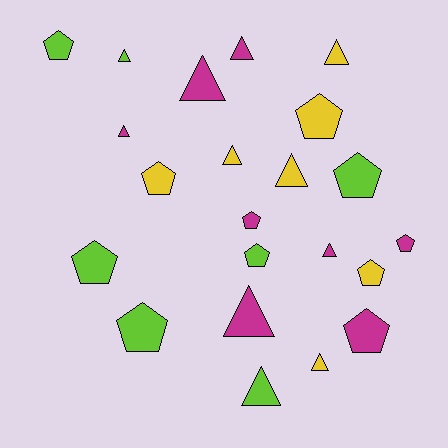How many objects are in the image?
There are 22 objects.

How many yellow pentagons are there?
There are 3 yellow pentagons.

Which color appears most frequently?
Magenta, with 8 objects.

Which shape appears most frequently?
Triangle, with 11 objects.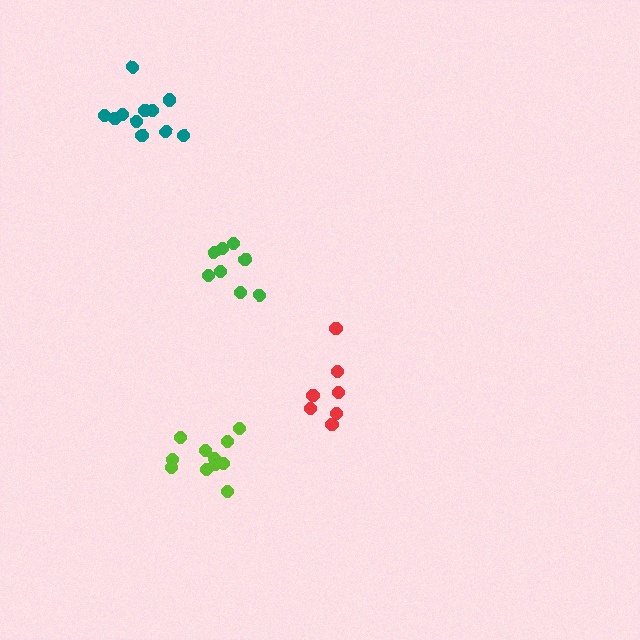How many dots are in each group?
Group 1: 11 dots, Group 2: 7 dots, Group 3: 11 dots, Group 4: 8 dots (37 total).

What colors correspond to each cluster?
The clusters are colored: teal, red, lime, green.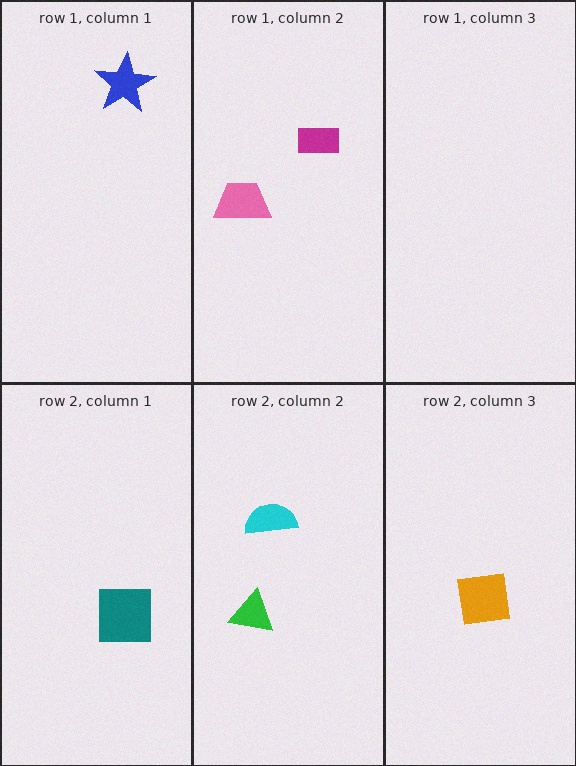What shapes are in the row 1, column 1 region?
The blue star.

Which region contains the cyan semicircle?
The row 2, column 2 region.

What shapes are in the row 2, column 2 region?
The cyan semicircle, the green triangle.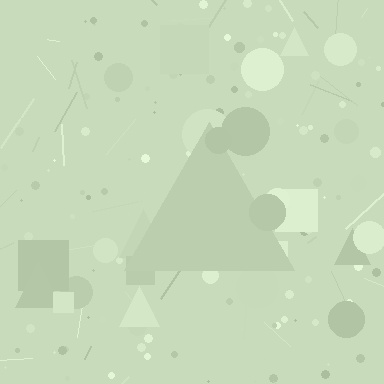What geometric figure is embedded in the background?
A triangle is embedded in the background.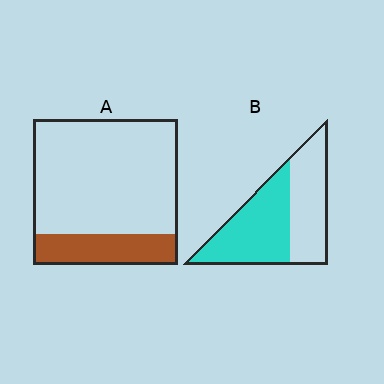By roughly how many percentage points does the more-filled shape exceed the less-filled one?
By roughly 35 percentage points (B over A).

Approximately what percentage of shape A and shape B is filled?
A is approximately 20% and B is approximately 55%.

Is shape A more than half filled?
No.